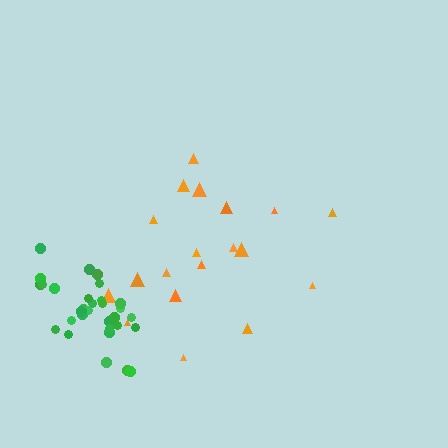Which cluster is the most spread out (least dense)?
Orange.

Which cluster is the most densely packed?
Green.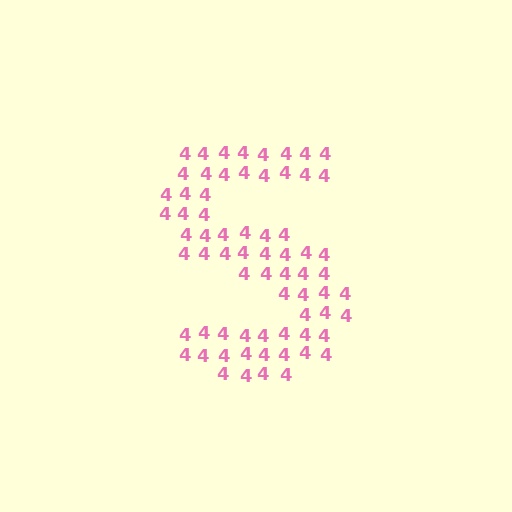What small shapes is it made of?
It is made of small digit 4's.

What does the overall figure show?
The overall figure shows the letter S.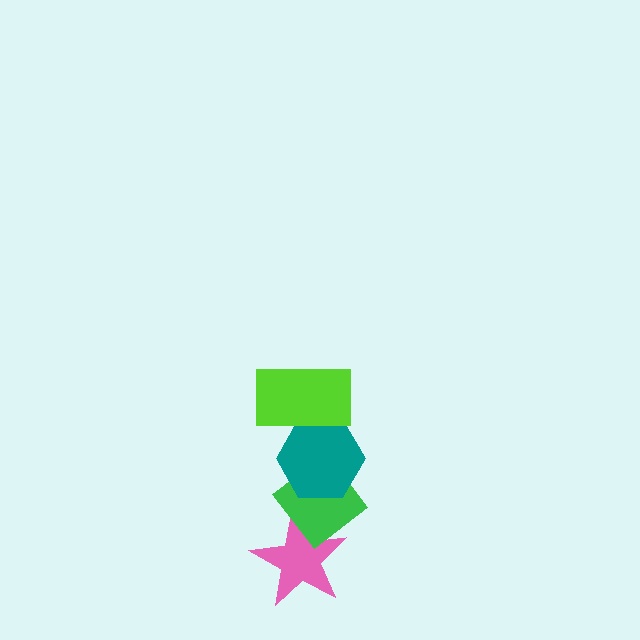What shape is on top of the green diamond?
The teal hexagon is on top of the green diamond.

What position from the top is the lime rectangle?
The lime rectangle is 1st from the top.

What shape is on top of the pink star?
The green diamond is on top of the pink star.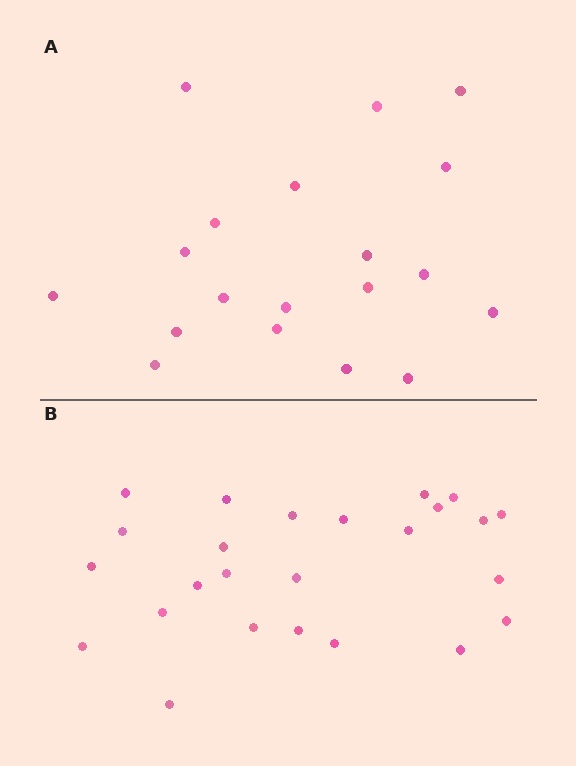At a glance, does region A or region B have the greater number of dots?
Region B (the bottom region) has more dots.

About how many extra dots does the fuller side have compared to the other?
Region B has about 6 more dots than region A.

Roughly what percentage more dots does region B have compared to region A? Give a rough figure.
About 30% more.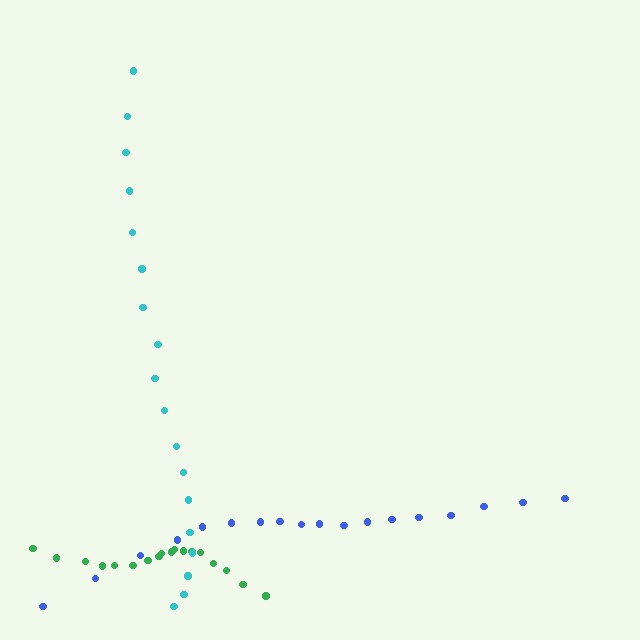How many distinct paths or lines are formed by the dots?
There are 3 distinct paths.